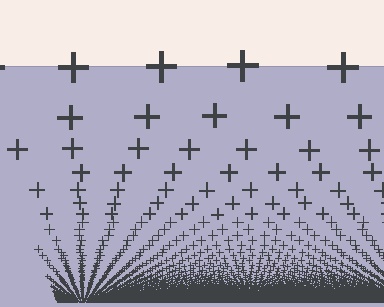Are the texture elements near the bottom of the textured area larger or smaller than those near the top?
Smaller. The gradient is inverted — elements near the bottom are smaller and denser.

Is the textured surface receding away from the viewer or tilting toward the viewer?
The surface appears to tilt toward the viewer. Texture elements get larger and sparser toward the top.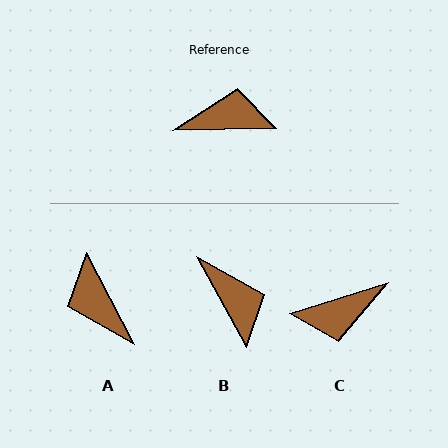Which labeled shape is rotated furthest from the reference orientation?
C, about 163 degrees away.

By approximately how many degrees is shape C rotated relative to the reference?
Approximately 163 degrees clockwise.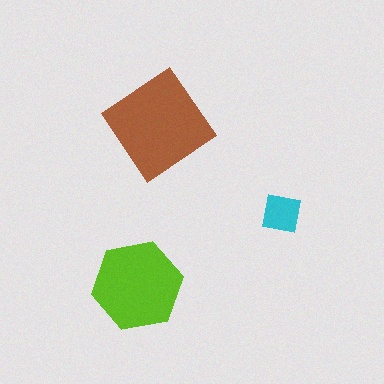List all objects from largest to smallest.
The brown diamond, the lime hexagon, the cyan square.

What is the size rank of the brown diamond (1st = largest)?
1st.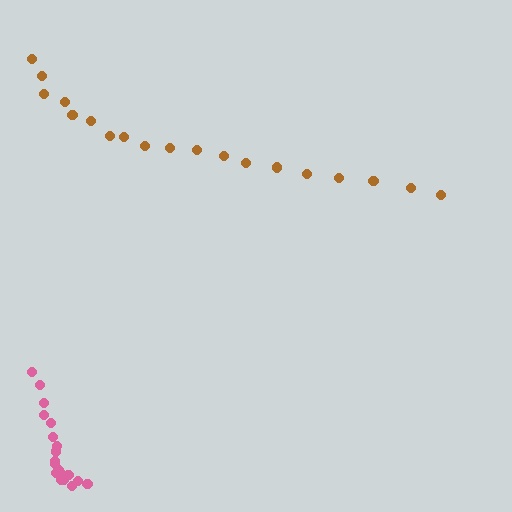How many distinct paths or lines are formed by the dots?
There are 2 distinct paths.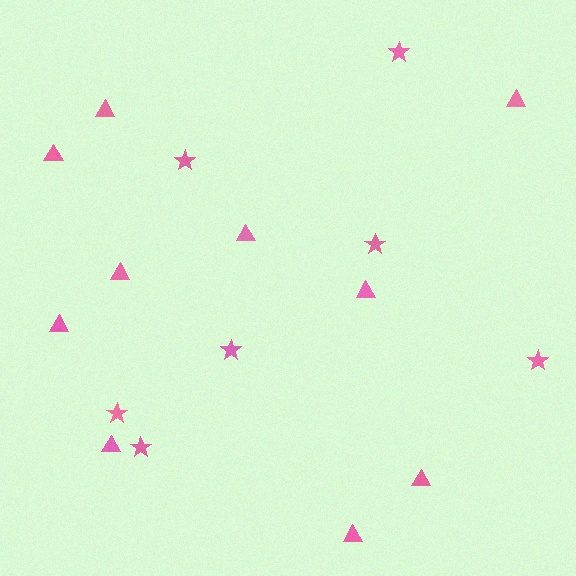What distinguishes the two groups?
There are 2 groups: one group of stars (7) and one group of triangles (10).